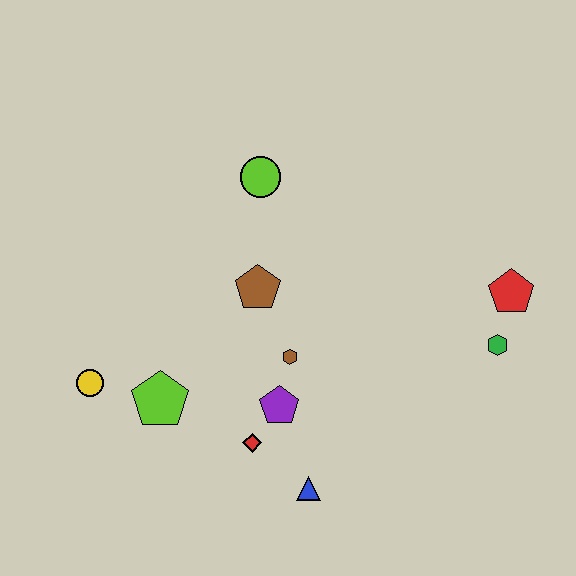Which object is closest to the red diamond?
The purple pentagon is closest to the red diamond.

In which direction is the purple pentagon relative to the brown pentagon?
The purple pentagon is below the brown pentagon.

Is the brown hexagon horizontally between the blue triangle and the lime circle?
Yes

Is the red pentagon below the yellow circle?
No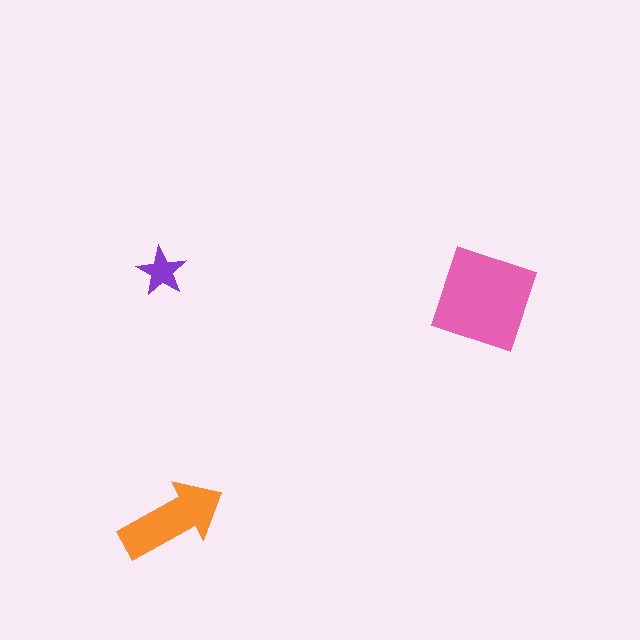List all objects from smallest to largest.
The purple star, the orange arrow, the pink diamond.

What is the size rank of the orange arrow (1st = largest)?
2nd.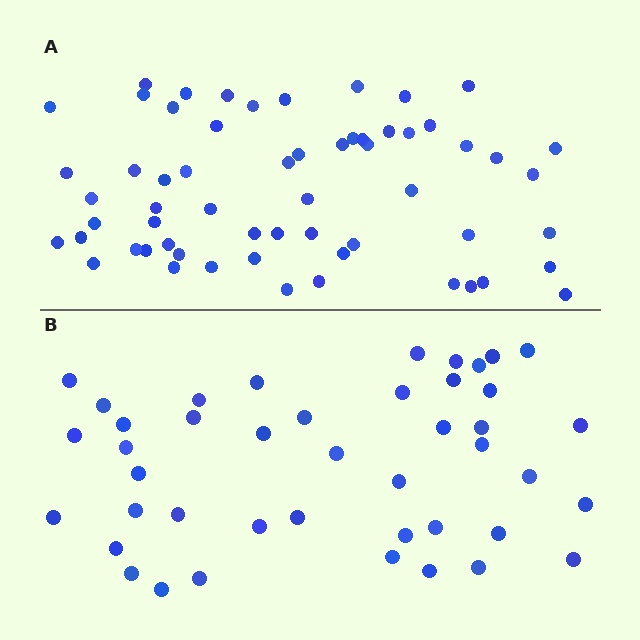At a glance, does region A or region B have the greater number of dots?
Region A (the top region) has more dots.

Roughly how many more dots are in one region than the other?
Region A has approximately 15 more dots than region B.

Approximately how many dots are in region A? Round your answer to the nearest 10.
About 60 dots.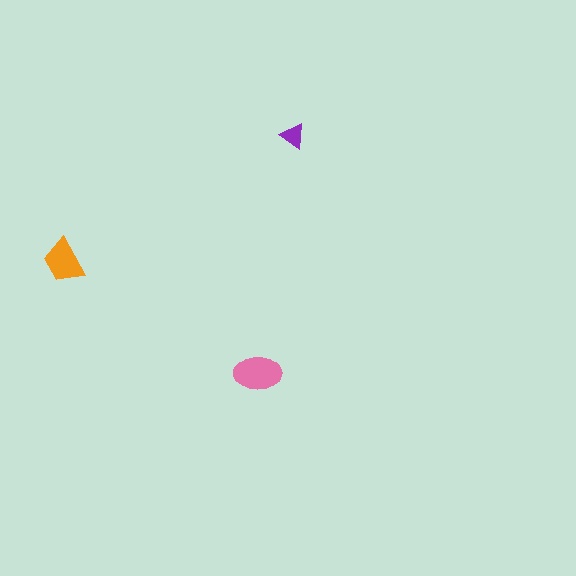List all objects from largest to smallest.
The pink ellipse, the orange trapezoid, the purple triangle.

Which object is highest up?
The purple triangle is topmost.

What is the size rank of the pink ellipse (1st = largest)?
1st.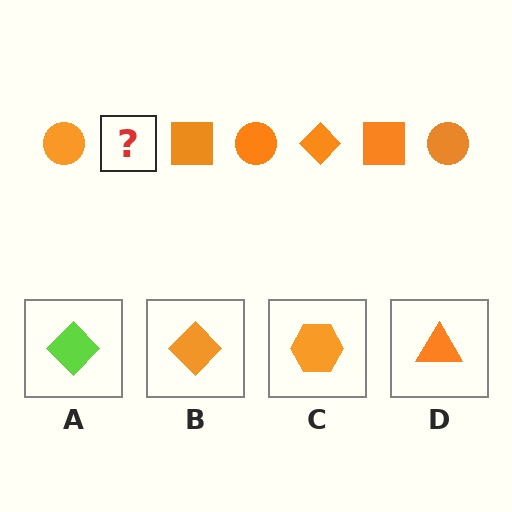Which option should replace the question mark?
Option B.